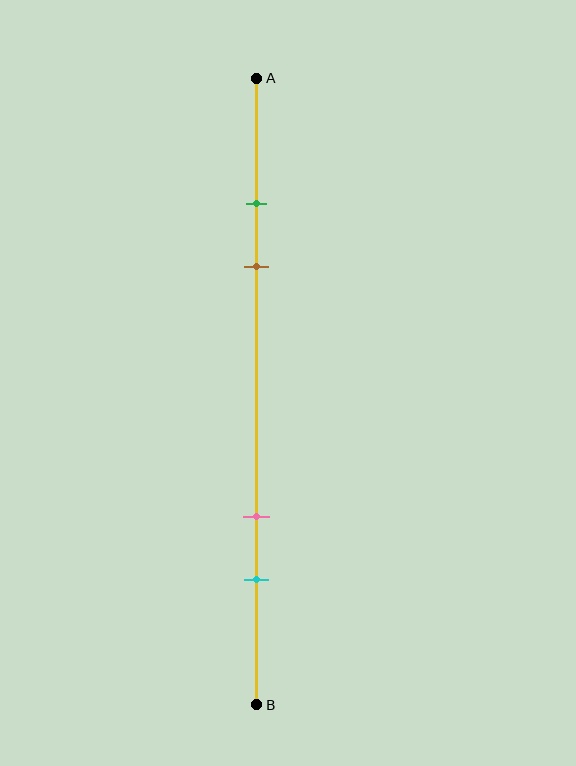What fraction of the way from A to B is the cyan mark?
The cyan mark is approximately 80% (0.8) of the way from A to B.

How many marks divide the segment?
There are 4 marks dividing the segment.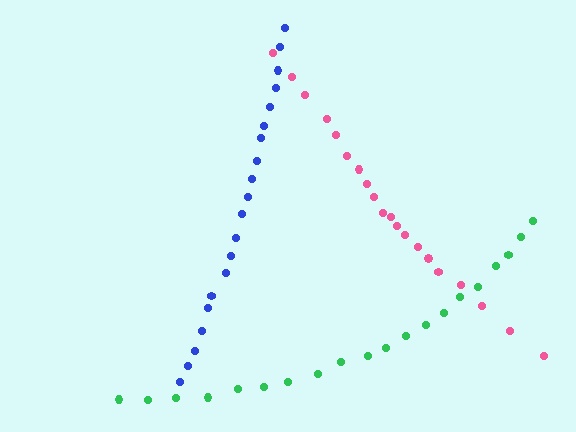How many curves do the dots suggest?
There are 3 distinct paths.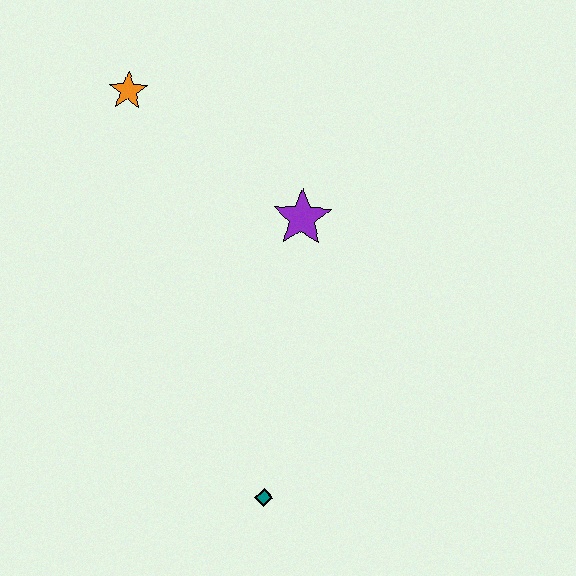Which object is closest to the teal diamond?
The purple star is closest to the teal diamond.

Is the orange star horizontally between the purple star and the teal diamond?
No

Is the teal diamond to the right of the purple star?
No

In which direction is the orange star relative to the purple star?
The orange star is to the left of the purple star.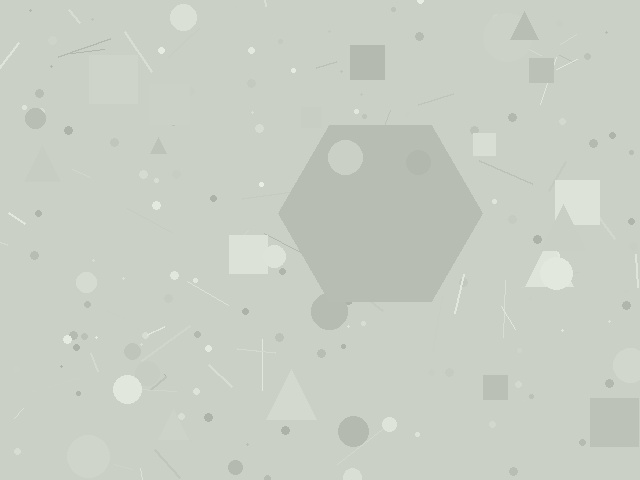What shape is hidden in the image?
A hexagon is hidden in the image.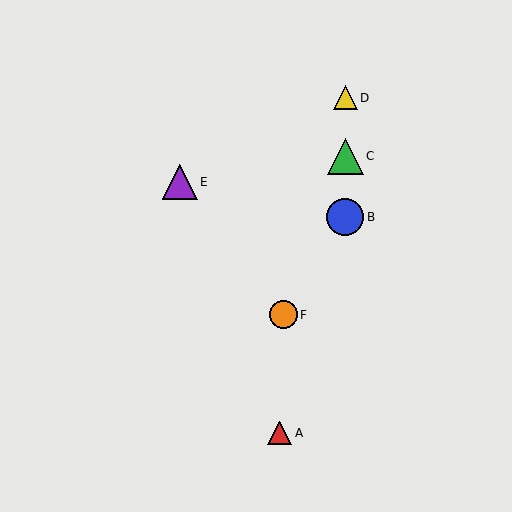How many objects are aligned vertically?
3 objects (B, C, D) are aligned vertically.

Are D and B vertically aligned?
Yes, both are at x≈345.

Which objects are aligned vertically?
Objects B, C, D are aligned vertically.